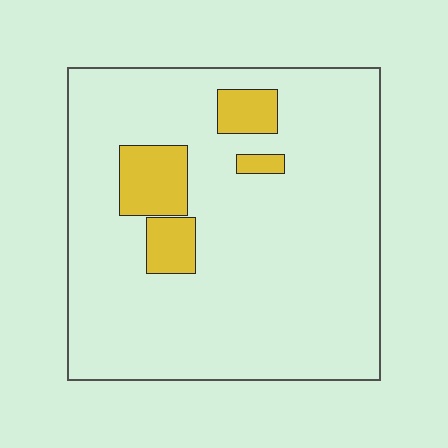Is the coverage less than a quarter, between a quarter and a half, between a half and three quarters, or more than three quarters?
Less than a quarter.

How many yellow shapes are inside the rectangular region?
4.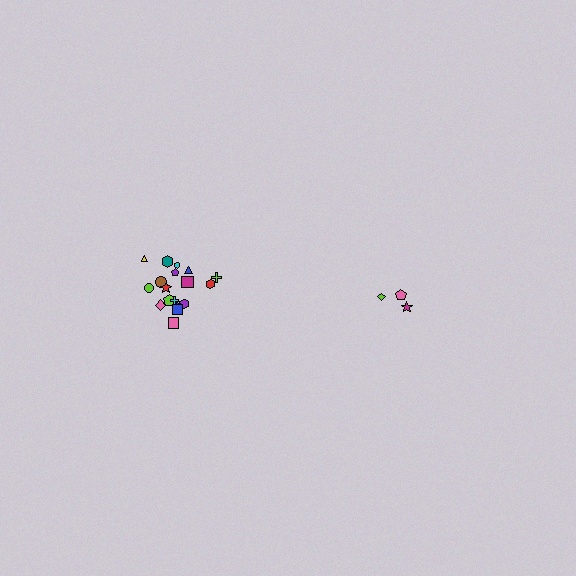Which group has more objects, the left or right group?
The left group.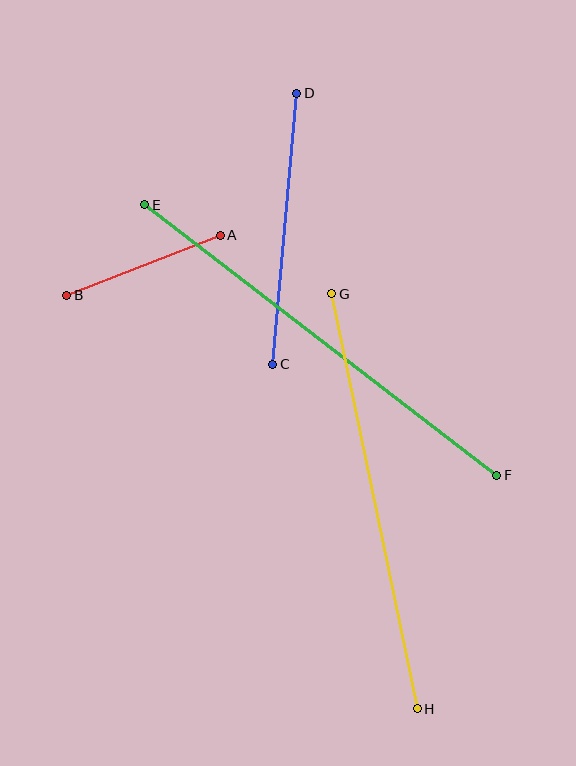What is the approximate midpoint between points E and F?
The midpoint is at approximately (321, 340) pixels.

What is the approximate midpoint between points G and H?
The midpoint is at approximately (375, 501) pixels.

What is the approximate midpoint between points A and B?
The midpoint is at approximately (144, 265) pixels.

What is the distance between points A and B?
The distance is approximately 165 pixels.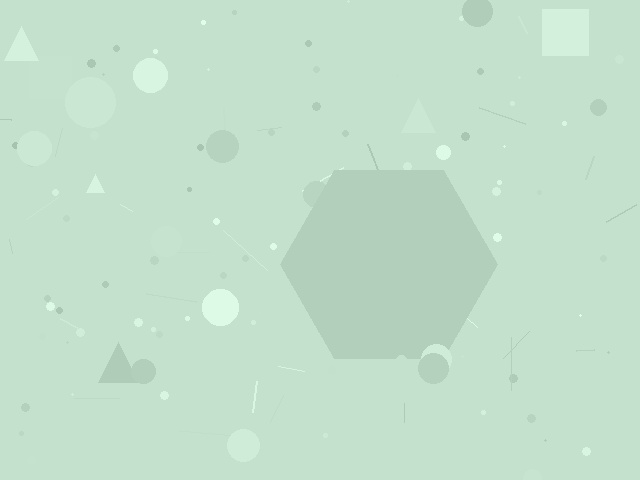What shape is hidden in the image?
A hexagon is hidden in the image.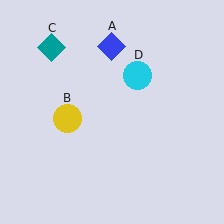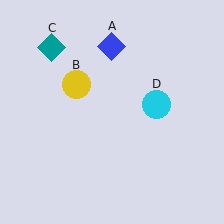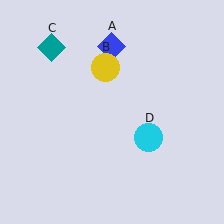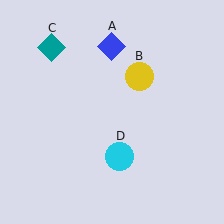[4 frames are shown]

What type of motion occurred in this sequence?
The yellow circle (object B), cyan circle (object D) rotated clockwise around the center of the scene.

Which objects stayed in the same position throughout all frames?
Blue diamond (object A) and teal diamond (object C) remained stationary.